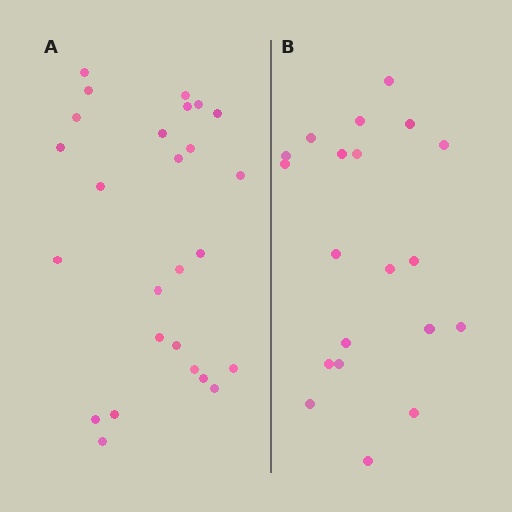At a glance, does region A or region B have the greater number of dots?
Region A (the left region) has more dots.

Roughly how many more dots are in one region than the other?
Region A has about 6 more dots than region B.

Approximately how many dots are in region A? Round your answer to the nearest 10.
About 30 dots. (The exact count is 26, which rounds to 30.)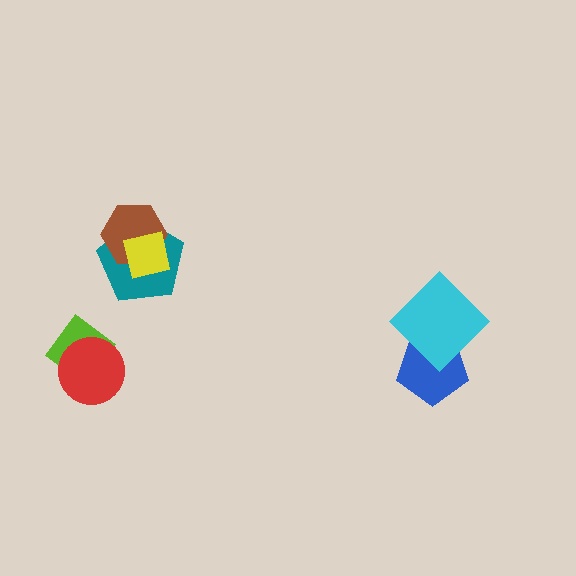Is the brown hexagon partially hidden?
Yes, it is partially covered by another shape.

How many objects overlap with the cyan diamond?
1 object overlaps with the cyan diamond.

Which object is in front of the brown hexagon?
The yellow square is in front of the brown hexagon.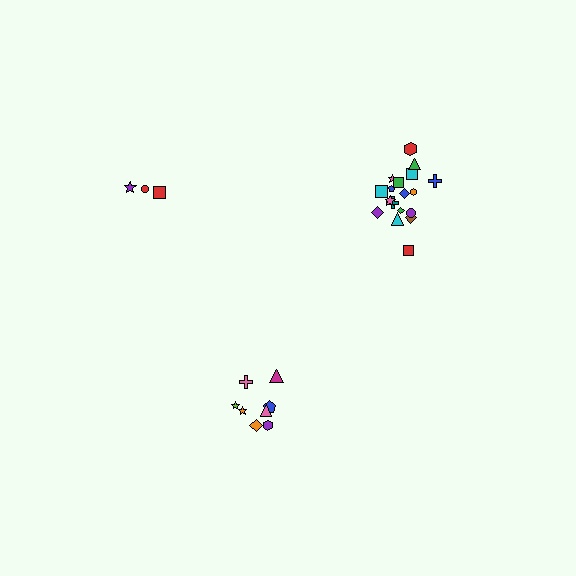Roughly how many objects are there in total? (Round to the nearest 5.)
Roughly 30 objects in total.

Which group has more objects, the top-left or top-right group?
The top-right group.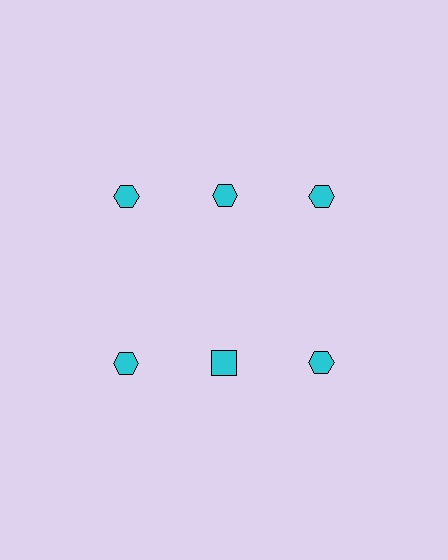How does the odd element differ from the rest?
It has a different shape: square instead of hexagon.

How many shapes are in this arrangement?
There are 6 shapes arranged in a grid pattern.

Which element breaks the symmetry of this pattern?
The cyan square in the second row, second from left column breaks the symmetry. All other shapes are cyan hexagons.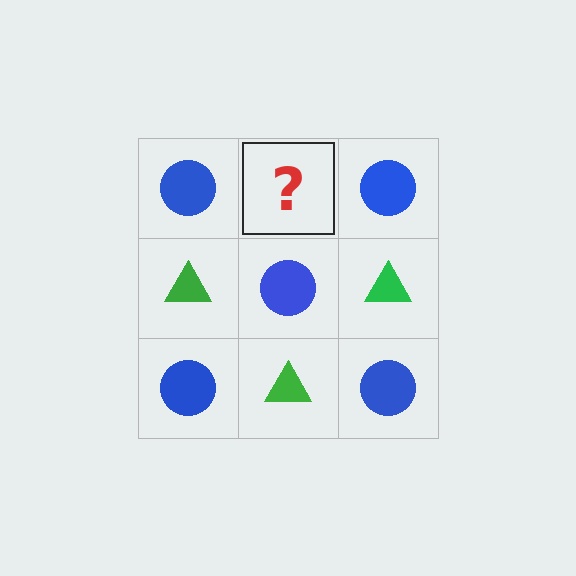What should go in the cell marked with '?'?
The missing cell should contain a green triangle.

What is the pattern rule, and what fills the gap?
The rule is that it alternates blue circle and green triangle in a checkerboard pattern. The gap should be filled with a green triangle.